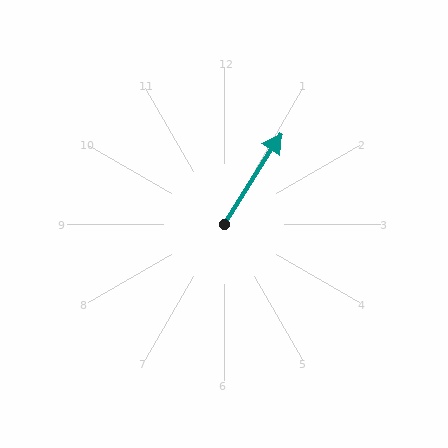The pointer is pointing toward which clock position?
Roughly 1 o'clock.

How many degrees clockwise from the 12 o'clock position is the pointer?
Approximately 32 degrees.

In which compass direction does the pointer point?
Northeast.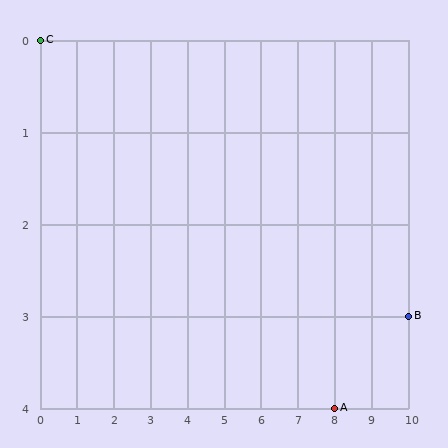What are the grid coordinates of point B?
Point B is at grid coordinates (10, 3).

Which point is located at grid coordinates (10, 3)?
Point B is at (10, 3).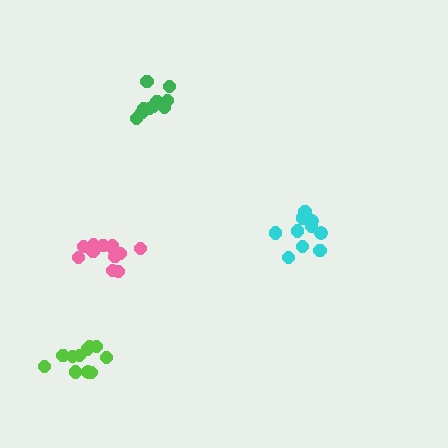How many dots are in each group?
Group 1: 10 dots, Group 2: 10 dots, Group 3: 12 dots, Group 4: 11 dots (43 total).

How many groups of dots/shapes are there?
There are 4 groups.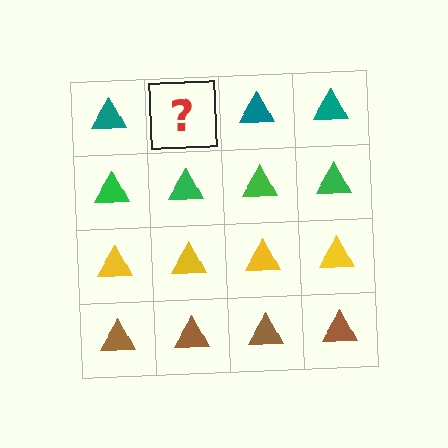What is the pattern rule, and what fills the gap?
The rule is that each row has a consistent color. The gap should be filled with a teal triangle.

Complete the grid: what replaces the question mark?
The question mark should be replaced with a teal triangle.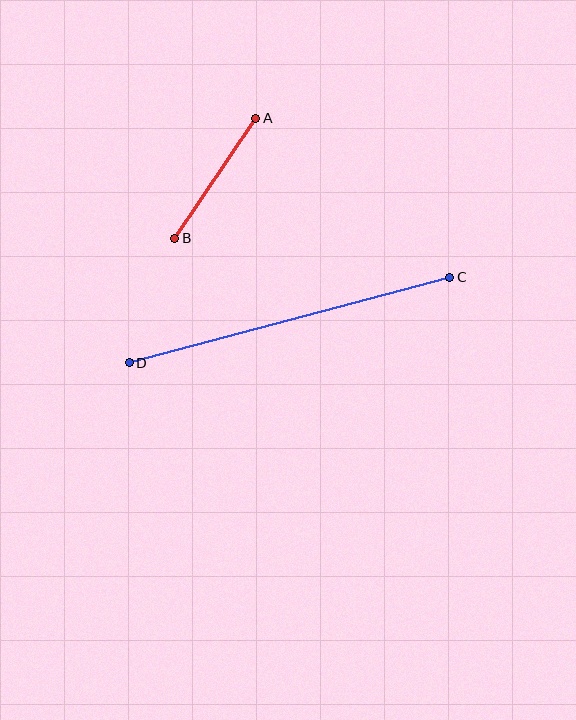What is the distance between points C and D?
The distance is approximately 332 pixels.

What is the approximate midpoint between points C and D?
The midpoint is at approximately (290, 320) pixels.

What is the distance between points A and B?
The distance is approximately 145 pixels.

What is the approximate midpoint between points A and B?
The midpoint is at approximately (215, 178) pixels.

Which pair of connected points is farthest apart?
Points C and D are farthest apart.